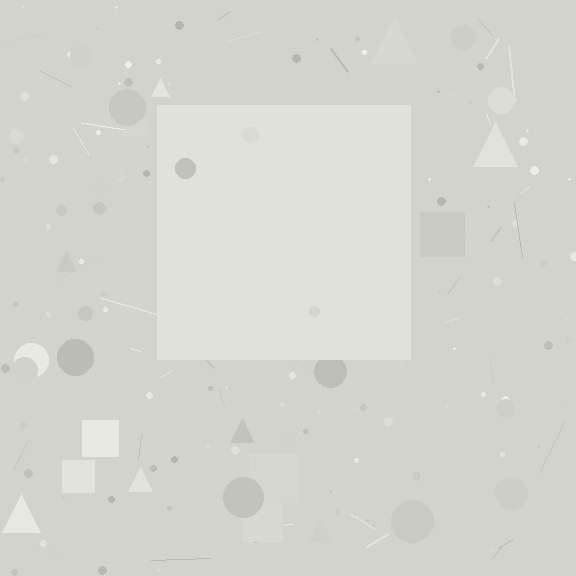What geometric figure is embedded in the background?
A square is embedded in the background.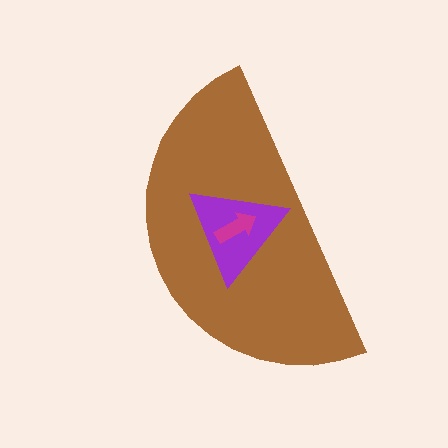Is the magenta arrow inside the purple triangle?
Yes.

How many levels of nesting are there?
3.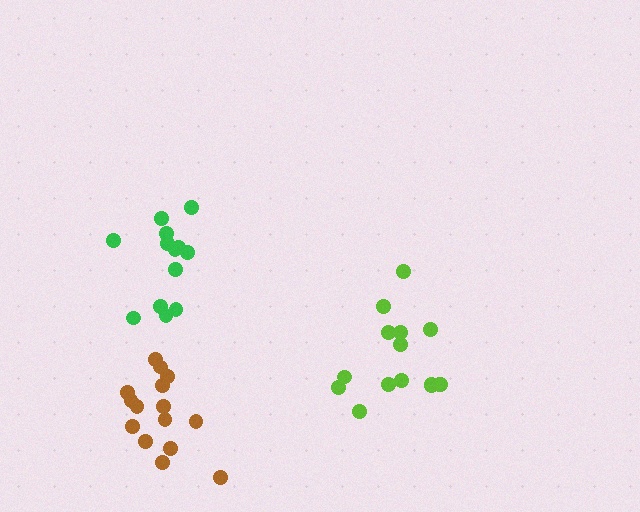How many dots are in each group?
Group 1: 15 dots, Group 2: 15 dots, Group 3: 13 dots (43 total).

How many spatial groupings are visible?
There are 3 spatial groupings.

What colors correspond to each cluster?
The clusters are colored: brown, lime, green.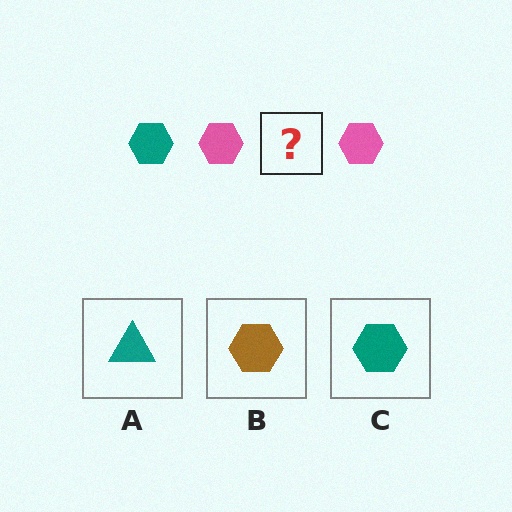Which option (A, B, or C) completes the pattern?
C.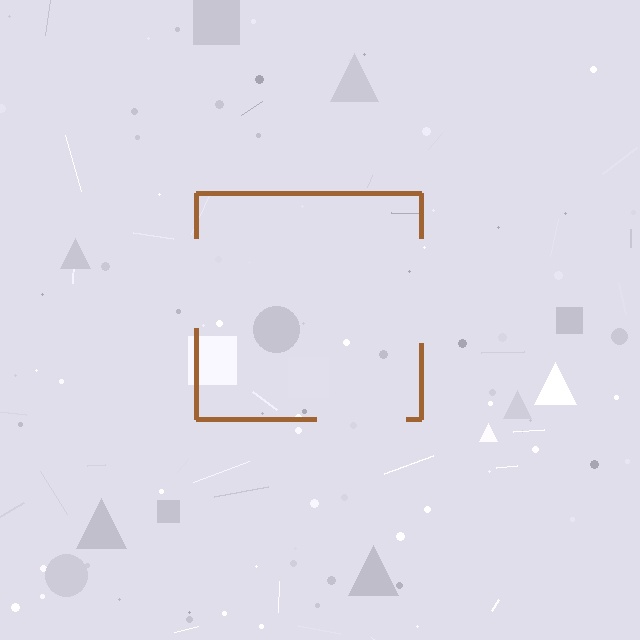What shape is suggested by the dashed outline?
The dashed outline suggests a square.